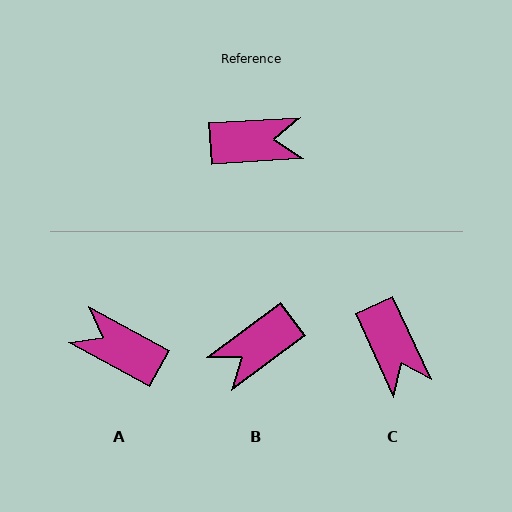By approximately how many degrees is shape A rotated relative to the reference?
Approximately 148 degrees counter-clockwise.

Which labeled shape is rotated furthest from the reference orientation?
A, about 148 degrees away.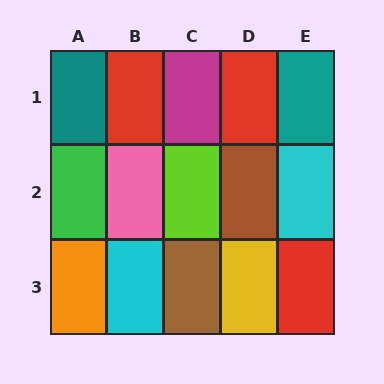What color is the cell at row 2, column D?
Brown.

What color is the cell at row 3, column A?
Orange.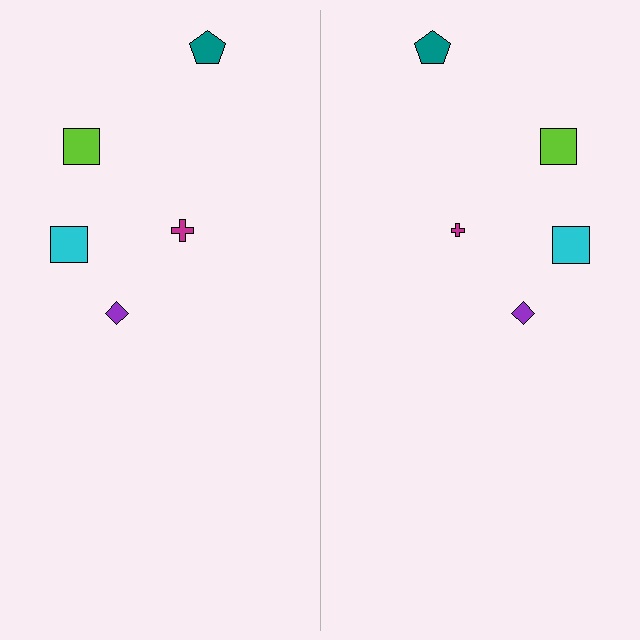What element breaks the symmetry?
The magenta cross on the right side has a different size than its mirror counterpart.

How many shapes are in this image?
There are 10 shapes in this image.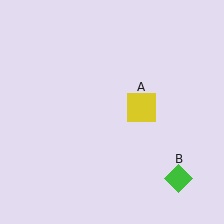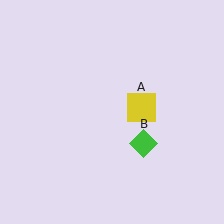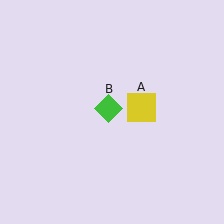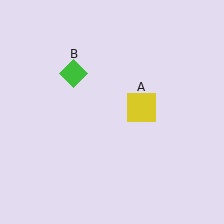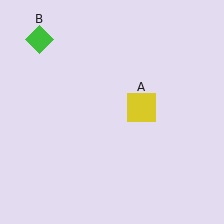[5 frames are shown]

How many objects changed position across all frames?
1 object changed position: green diamond (object B).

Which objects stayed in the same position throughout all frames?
Yellow square (object A) remained stationary.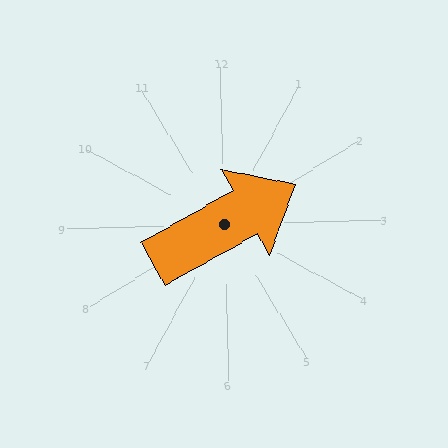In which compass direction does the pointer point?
Northeast.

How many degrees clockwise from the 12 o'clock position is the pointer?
Approximately 62 degrees.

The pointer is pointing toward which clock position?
Roughly 2 o'clock.